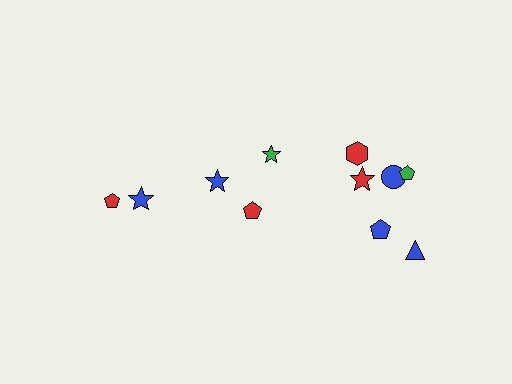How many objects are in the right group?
There are 7 objects.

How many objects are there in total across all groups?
There are 11 objects.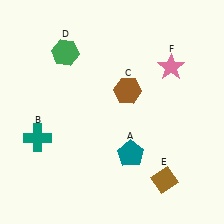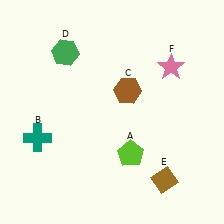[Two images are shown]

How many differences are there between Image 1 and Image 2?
There is 1 difference between the two images.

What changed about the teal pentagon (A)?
In Image 1, A is teal. In Image 2, it changed to lime.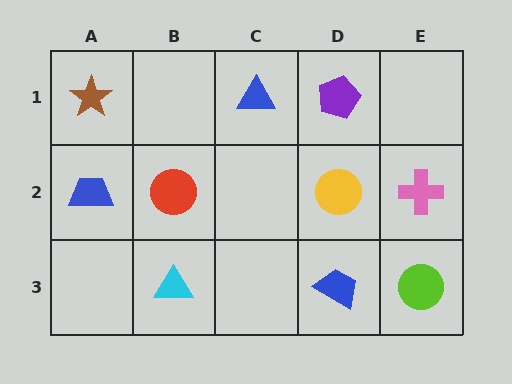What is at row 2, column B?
A red circle.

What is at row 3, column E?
A lime circle.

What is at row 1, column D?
A purple pentagon.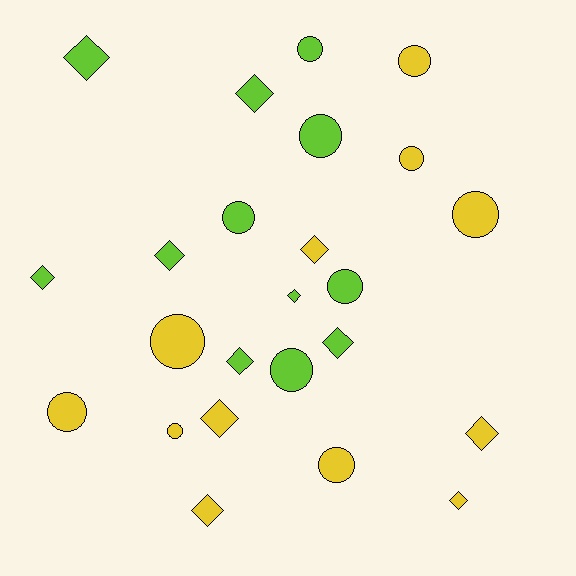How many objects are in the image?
There are 24 objects.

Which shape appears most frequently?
Diamond, with 12 objects.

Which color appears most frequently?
Lime, with 12 objects.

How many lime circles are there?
There are 5 lime circles.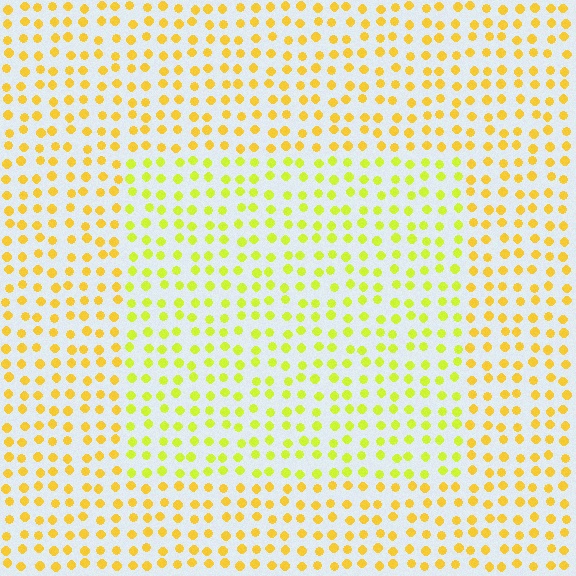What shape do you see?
I see a rectangle.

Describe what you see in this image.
The image is filled with small yellow elements in a uniform arrangement. A rectangle-shaped region is visible where the elements are tinted to a slightly different hue, forming a subtle color boundary.